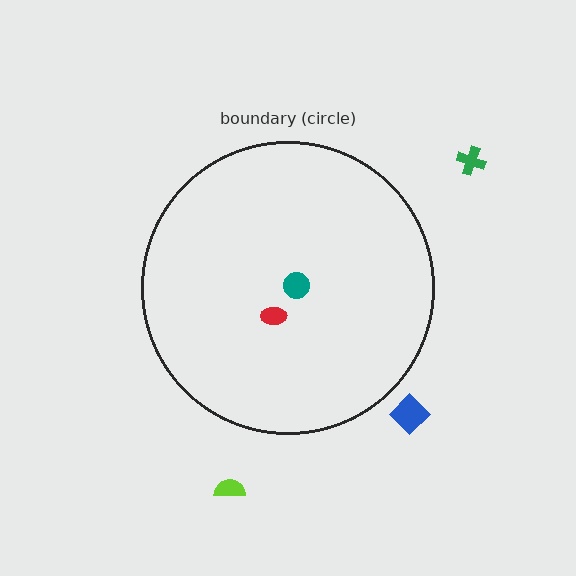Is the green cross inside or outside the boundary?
Outside.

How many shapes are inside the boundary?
2 inside, 3 outside.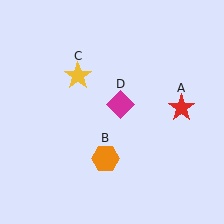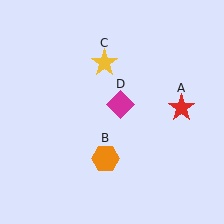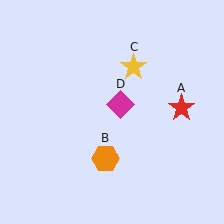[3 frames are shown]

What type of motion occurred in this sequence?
The yellow star (object C) rotated clockwise around the center of the scene.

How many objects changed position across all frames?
1 object changed position: yellow star (object C).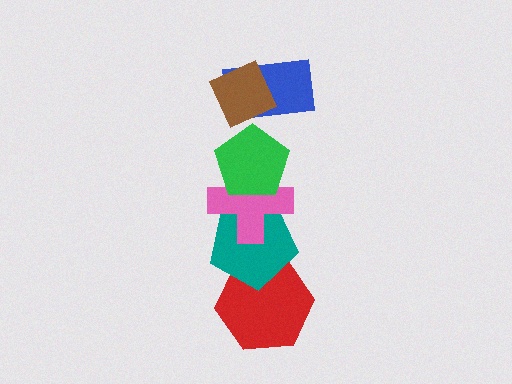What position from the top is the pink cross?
The pink cross is 4th from the top.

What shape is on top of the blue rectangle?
The brown diamond is on top of the blue rectangle.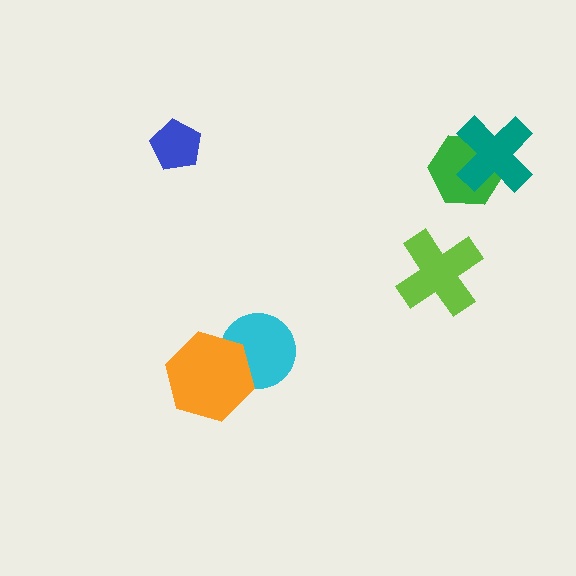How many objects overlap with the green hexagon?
1 object overlaps with the green hexagon.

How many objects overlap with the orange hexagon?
1 object overlaps with the orange hexagon.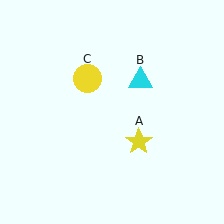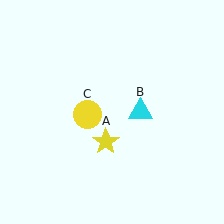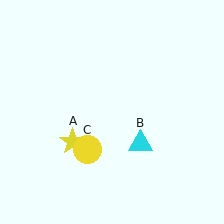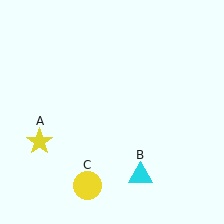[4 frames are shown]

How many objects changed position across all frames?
3 objects changed position: yellow star (object A), cyan triangle (object B), yellow circle (object C).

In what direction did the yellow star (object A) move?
The yellow star (object A) moved left.